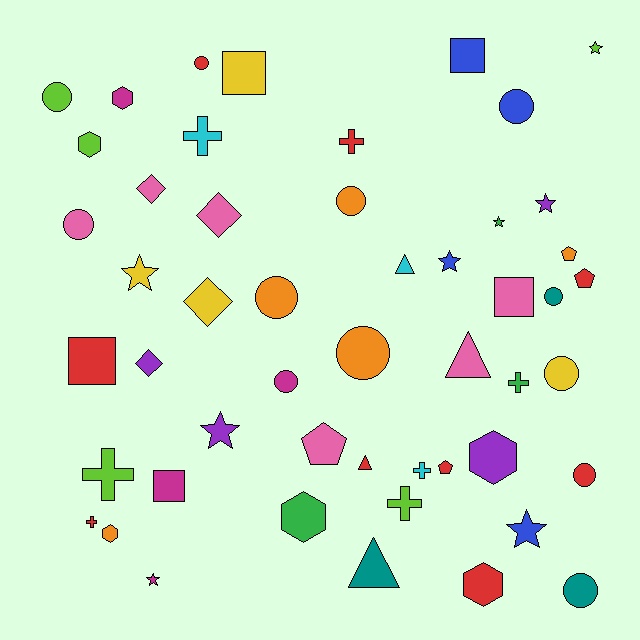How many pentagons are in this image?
There are 4 pentagons.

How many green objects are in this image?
There are 3 green objects.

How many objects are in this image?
There are 50 objects.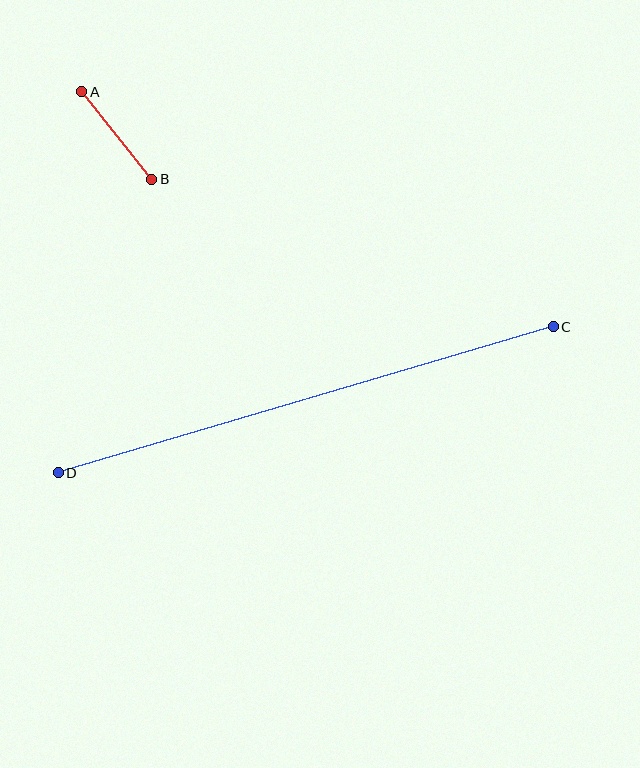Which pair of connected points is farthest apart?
Points C and D are farthest apart.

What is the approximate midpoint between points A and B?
The midpoint is at approximately (117, 135) pixels.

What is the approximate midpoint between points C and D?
The midpoint is at approximately (306, 400) pixels.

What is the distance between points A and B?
The distance is approximately 112 pixels.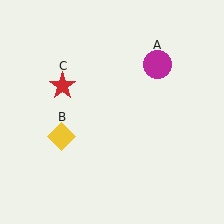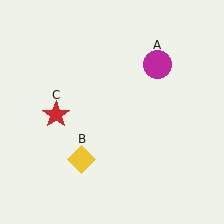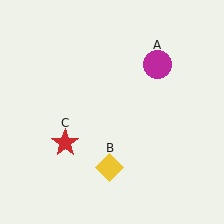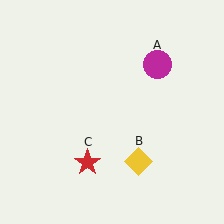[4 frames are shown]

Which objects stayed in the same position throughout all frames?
Magenta circle (object A) remained stationary.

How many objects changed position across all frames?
2 objects changed position: yellow diamond (object B), red star (object C).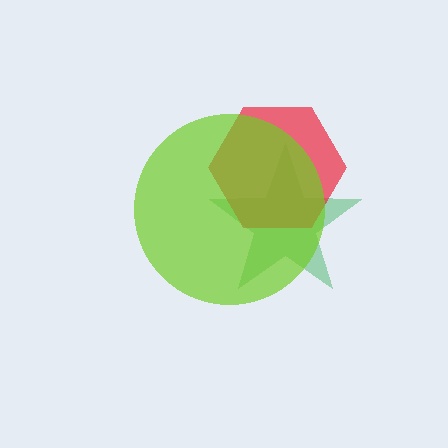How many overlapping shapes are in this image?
There are 3 overlapping shapes in the image.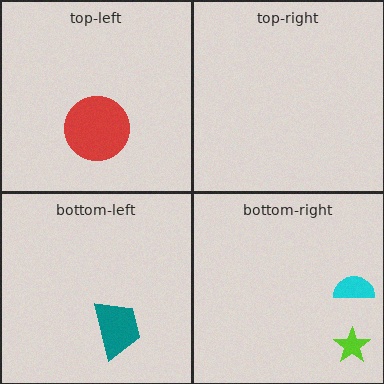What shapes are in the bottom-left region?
The teal trapezoid.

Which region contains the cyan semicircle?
The bottom-right region.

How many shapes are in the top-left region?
1.